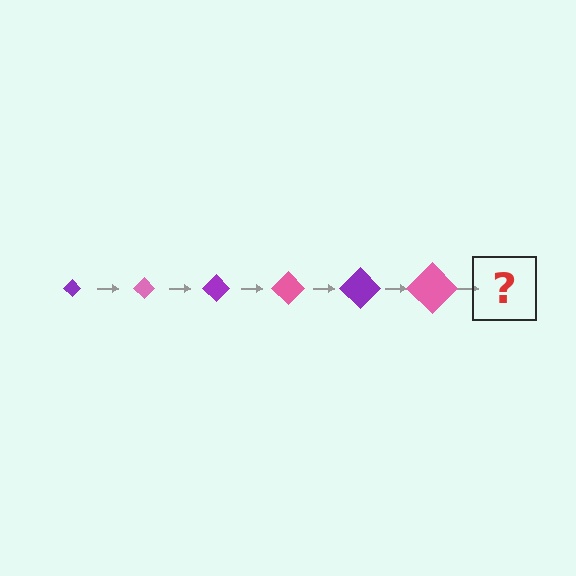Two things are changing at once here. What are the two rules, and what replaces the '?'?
The two rules are that the diamond grows larger each step and the color cycles through purple and pink. The '?' should be a purple diamond, larger than the previous one.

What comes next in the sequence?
The next element should be a purple diamond, larger than the previous one.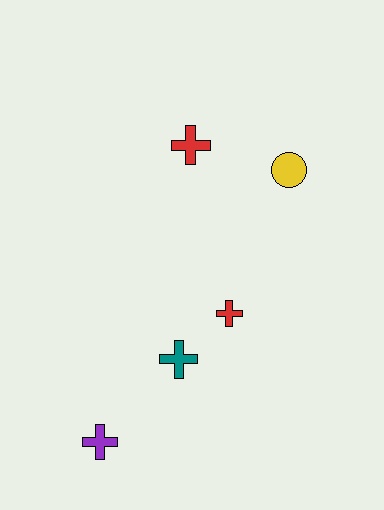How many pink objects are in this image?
There are no pink objects.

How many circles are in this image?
There is 1 circle.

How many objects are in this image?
There are 5 objects.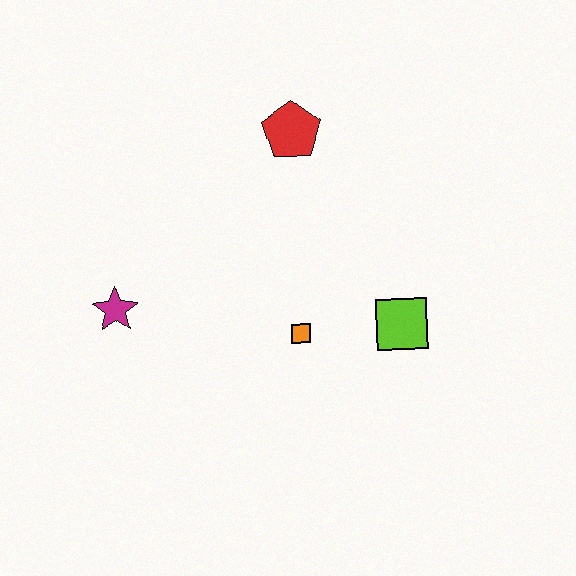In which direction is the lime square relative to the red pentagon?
The lime square is below the red pentagon.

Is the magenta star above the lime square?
Yes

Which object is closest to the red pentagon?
The orange square is closest to the red pentagon.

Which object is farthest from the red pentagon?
The magenta star is farthest from the red pentagon.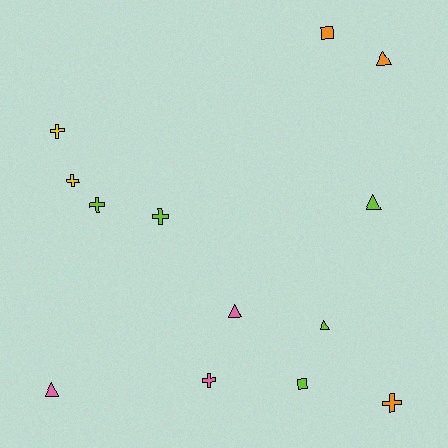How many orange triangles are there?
There is 1 orange triangle.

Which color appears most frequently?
Lime, with 5 objects.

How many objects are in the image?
There are 13 objects.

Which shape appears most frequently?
Cross, with 6 objects.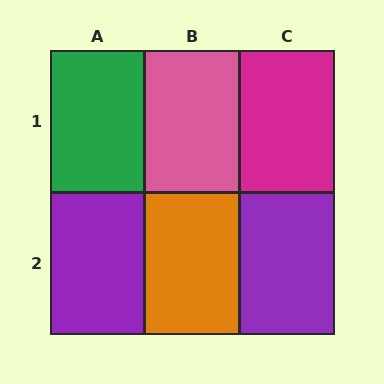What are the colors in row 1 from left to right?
Green, pink, magenta.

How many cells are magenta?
1 cell is magenta.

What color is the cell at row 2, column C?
Purple.